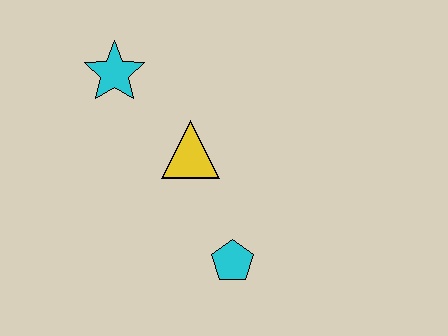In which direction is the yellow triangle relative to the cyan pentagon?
The yellow triangle is above the cyan pentagon.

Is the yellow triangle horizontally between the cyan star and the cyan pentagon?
Yes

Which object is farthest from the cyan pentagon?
The cyan star is farthest from the cyan pentagon.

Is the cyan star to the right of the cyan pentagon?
No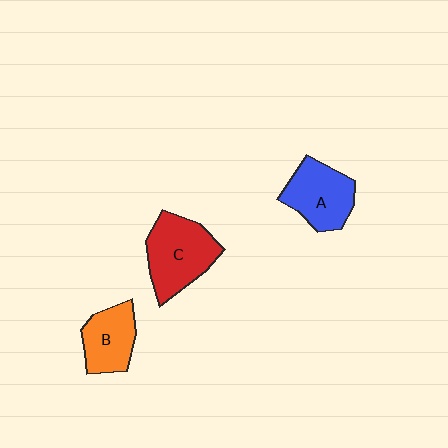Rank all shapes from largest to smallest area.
From largest to smallest: C (red), A (blue), B (orange).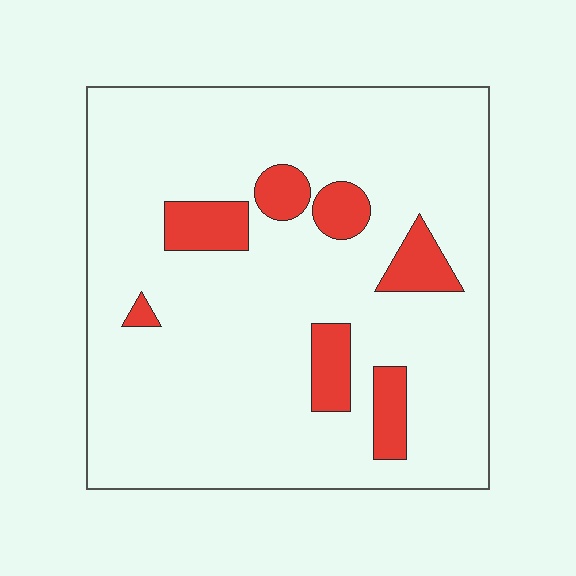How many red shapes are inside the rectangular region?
7.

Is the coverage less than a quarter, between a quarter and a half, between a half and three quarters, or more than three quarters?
Less than a quarter.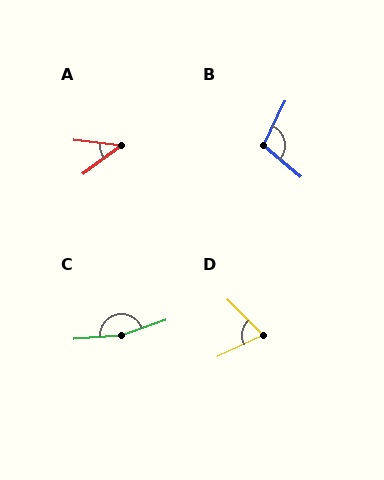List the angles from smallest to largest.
A (43°), D (71°), B (104°), C (165°).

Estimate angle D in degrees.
Approximately 71 degrees.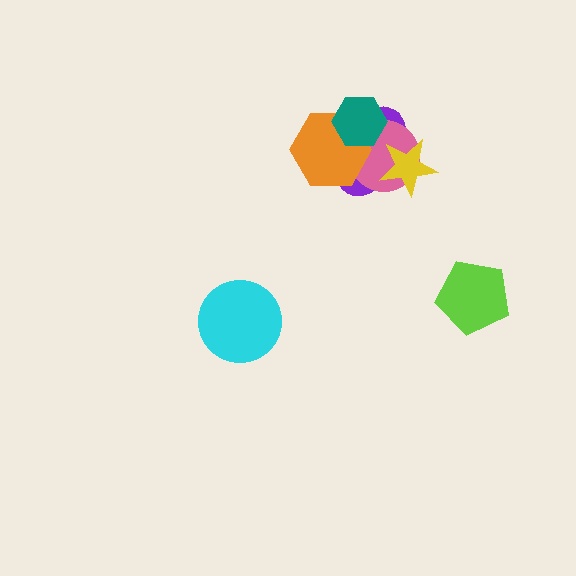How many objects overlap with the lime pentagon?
0 objects overlap with the lime pentagon.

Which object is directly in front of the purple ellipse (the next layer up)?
The pink circle is directly in front of the purple ellipse.